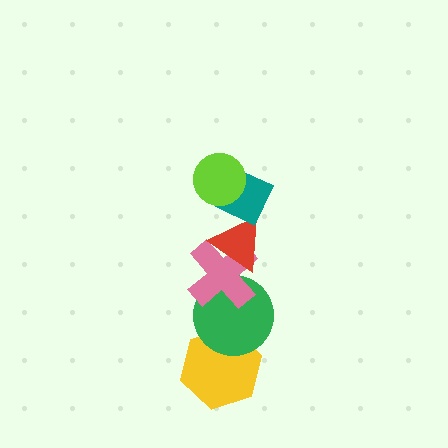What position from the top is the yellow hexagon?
The yellow hexagon is 6th from the top.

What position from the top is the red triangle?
The red triangle is 3rd from the top.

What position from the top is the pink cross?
The pink cross is 4th from the top.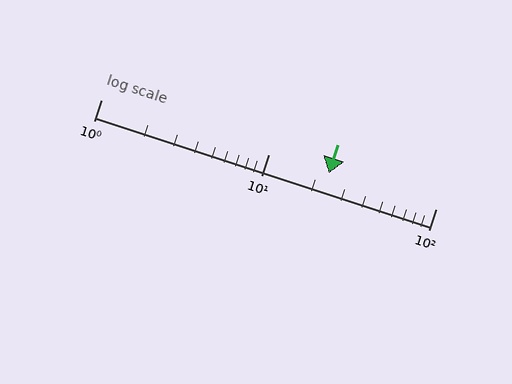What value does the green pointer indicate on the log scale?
The pointer indicates approximately 23.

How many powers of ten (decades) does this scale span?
The scale spans 2 decades, from 1 to 100.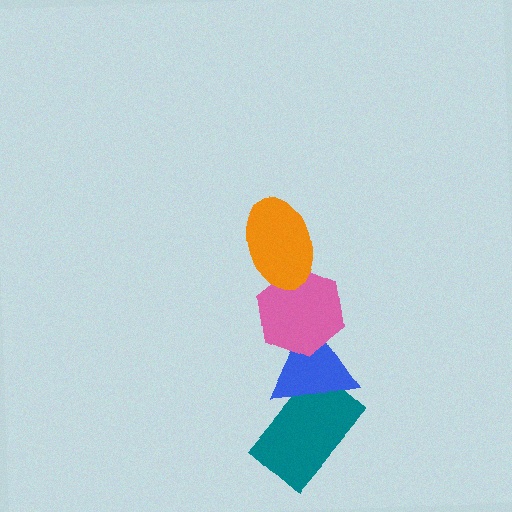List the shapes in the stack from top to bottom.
From top to bottom: the orange ellipse, the pink hexagon, the blue triangle, the teal rectangle.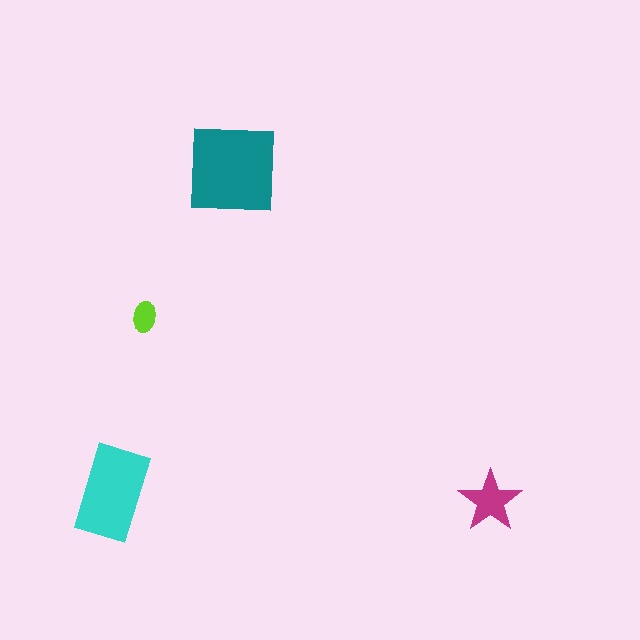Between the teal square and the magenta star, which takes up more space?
The teal square.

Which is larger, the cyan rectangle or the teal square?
The teal square.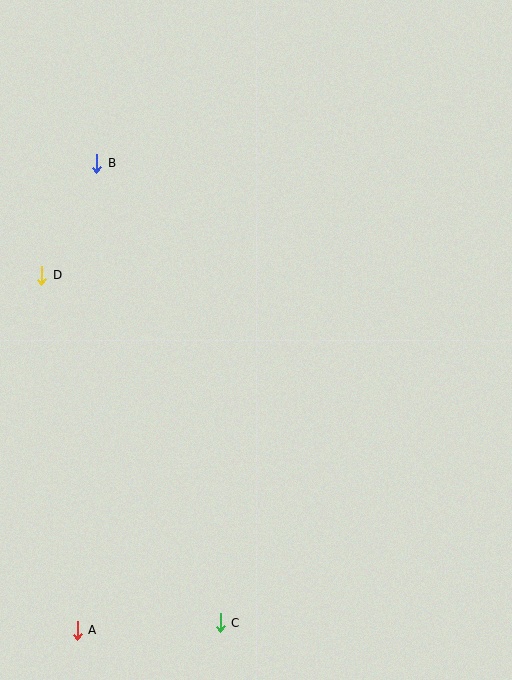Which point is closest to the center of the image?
Point D at (42, 275) is closest to the center.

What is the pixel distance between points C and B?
The distance between C and B is 476 pixels.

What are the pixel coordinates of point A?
Point A is at (77, 630).